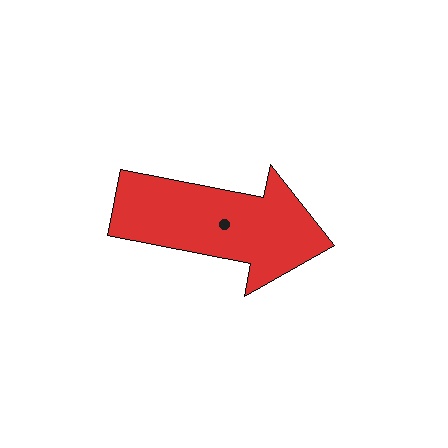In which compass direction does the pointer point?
East.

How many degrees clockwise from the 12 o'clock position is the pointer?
Approximately 101 degrees.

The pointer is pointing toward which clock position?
Roughly 3 o'clock.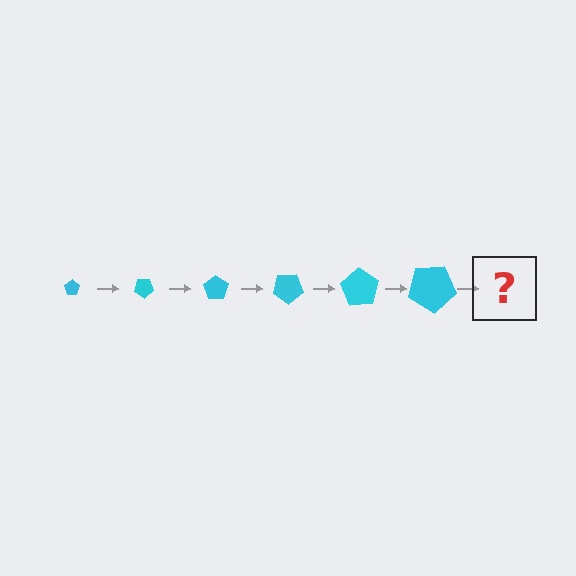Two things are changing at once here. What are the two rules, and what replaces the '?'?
The two rules are that the pentagon grows larger each step and it rotates 35 degrees each step. The '?' should be a pentagon, larger than the previous one and rotated 210 degrees from the start.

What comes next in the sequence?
The next element should be a pentagon, larger than the previous one and rotated 210 degrees from the start.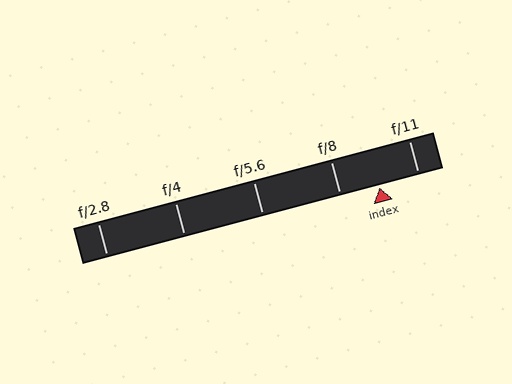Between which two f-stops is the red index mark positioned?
The index mark is between f/8 and f/11.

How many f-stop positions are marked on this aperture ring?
There are 5 f-stop positions marked.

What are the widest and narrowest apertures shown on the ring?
The widest aperture shown is f/2.8 and the narrowest is f/11.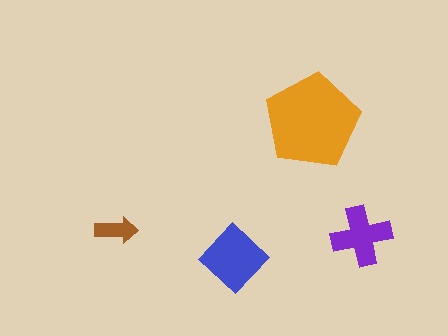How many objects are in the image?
There are 4 objects in the image.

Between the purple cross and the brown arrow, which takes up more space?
The purple cross.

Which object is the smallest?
The brown arrow.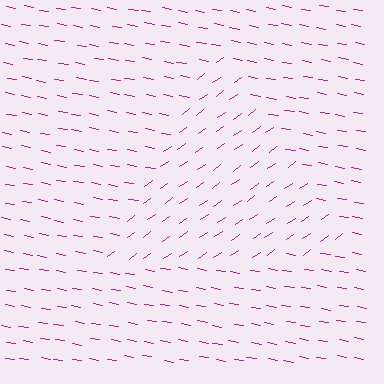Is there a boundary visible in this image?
Yes, there is a texture boundary formed by a change in line orientation.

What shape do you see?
I see a triangle.